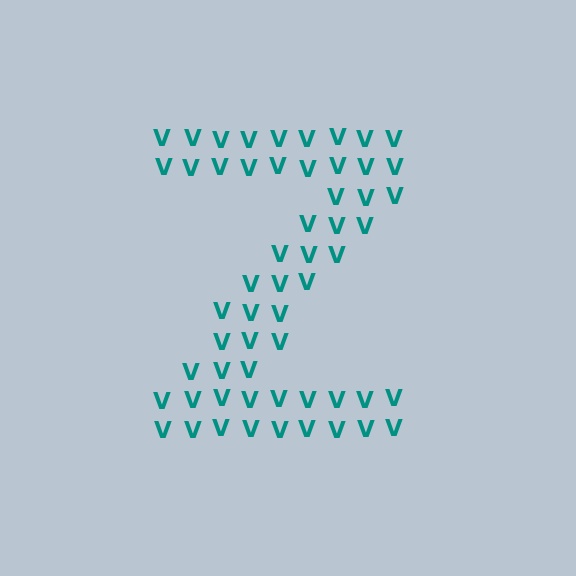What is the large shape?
The large shape is the letter Z.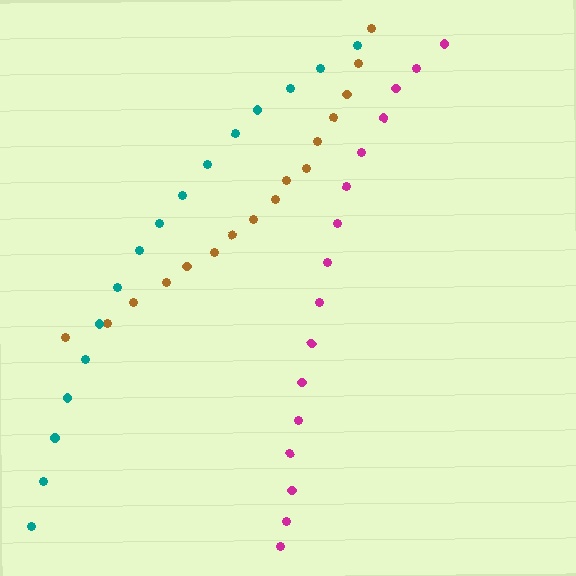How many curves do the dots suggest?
There are 3 distinct paths.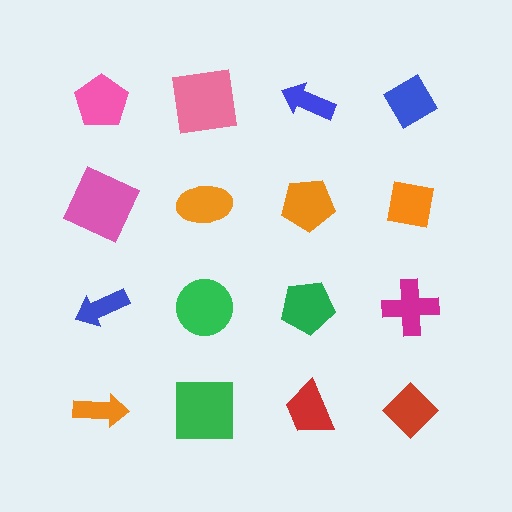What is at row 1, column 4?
A blue diamond.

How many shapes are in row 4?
4 shapes.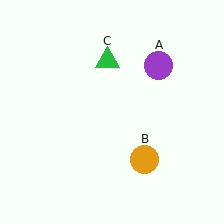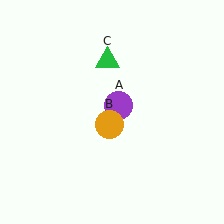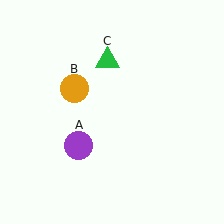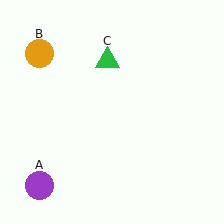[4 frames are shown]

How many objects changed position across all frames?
2 objects changed position: purple circle (object A), orange circle (object B).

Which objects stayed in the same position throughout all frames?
Green triangle (object C) remained stationary.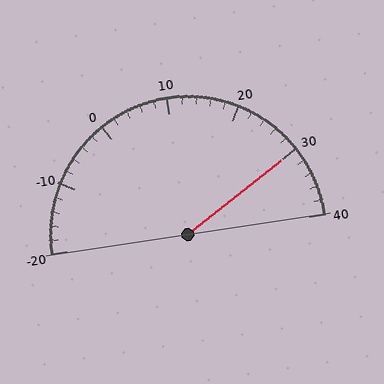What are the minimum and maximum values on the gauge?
The gauge ranges from -20 to 40.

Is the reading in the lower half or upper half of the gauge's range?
The reading is in the upper half of the range (-20 to 40).